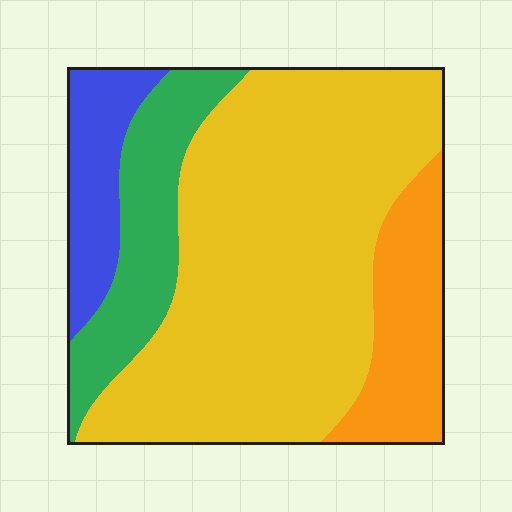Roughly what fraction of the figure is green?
Green covers about 15% of the figure.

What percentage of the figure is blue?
Blue takes up about one tenth (1/10) of the figure.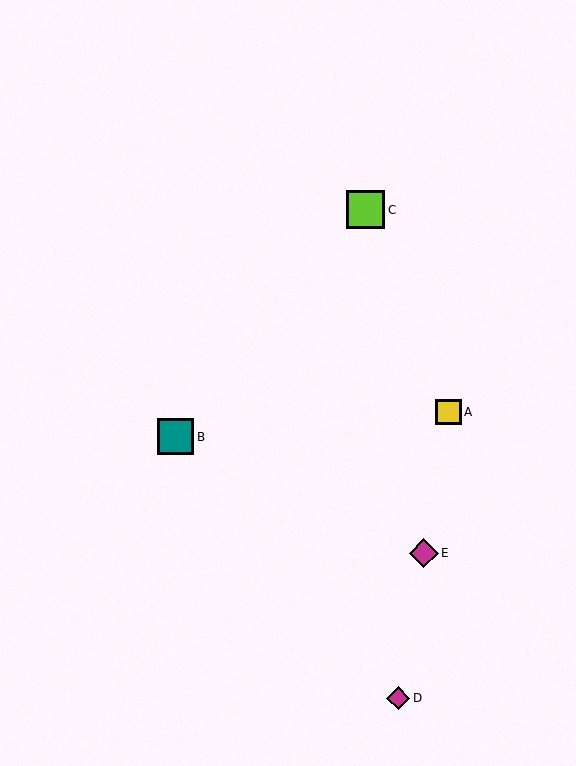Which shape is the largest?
The lime square (labeled C) is the largest.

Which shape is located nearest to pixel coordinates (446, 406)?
The yellow square (labeled A) at (448, 412) is nearest to that location.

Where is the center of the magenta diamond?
The center of the magenta diamond is at (424, 553).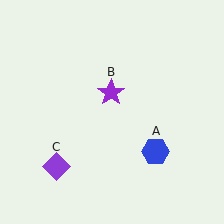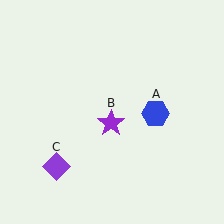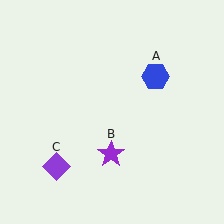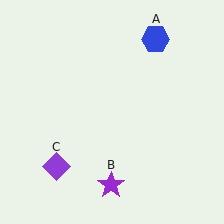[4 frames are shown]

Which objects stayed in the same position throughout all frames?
Purple diamond (object C) remained stationary.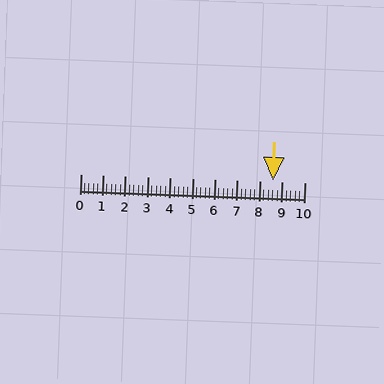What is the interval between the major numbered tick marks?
The major tick marks are spaced 1 units apart.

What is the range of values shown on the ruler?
The ruler shows values from 0 to 10.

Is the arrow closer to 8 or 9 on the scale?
The arrow is closer to 9.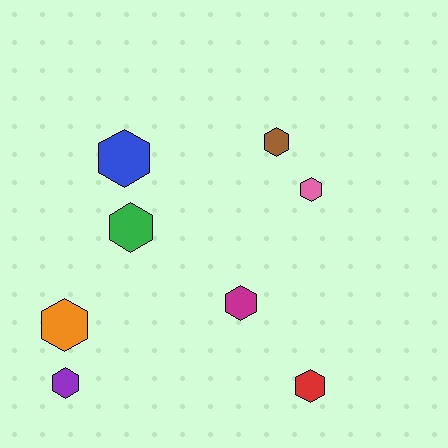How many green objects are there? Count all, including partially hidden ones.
There is 1 green object.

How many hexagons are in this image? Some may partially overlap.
There are 8 hexagons.